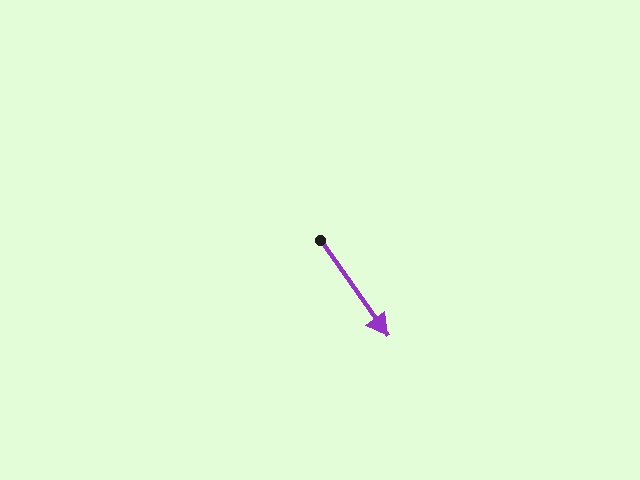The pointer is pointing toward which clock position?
Roughly 5 o'clock.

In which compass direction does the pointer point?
Southeast.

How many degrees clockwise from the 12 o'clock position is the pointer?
Approximately 145 degrees.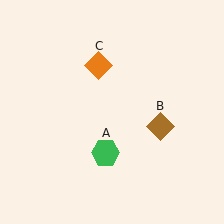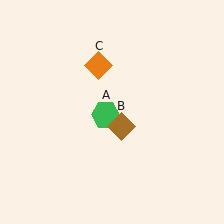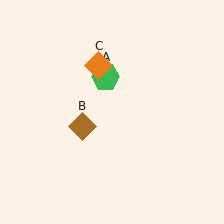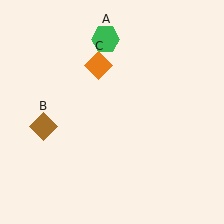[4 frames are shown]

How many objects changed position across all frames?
2 objects changed position: green hexagon (object A), brown diamond (object B).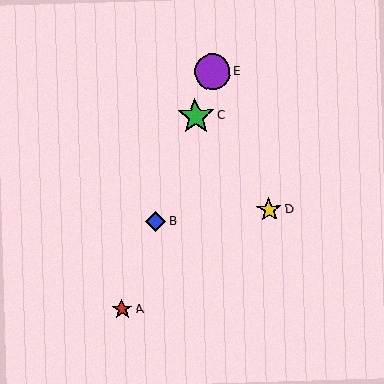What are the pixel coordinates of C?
Object C is at (196, 116).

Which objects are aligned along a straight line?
Objects A, B, C, E are aligned along a straight line.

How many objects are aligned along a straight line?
4 objects (A, B, C, E) are aligned along a straight line.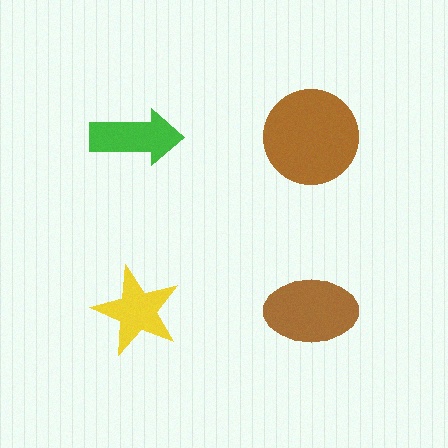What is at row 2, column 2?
A brown ellipse.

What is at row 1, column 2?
A brown circle.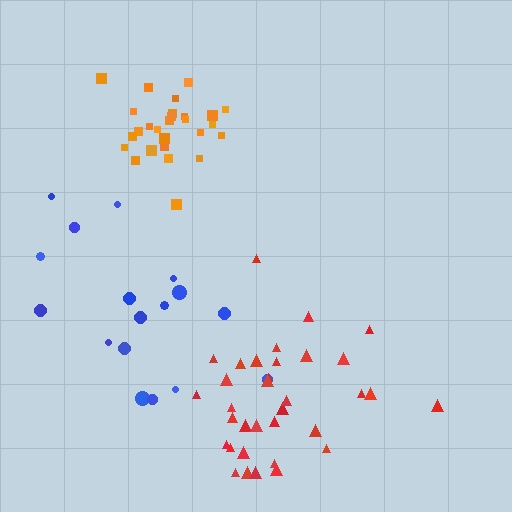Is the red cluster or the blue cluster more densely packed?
Red.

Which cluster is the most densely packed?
Orange.